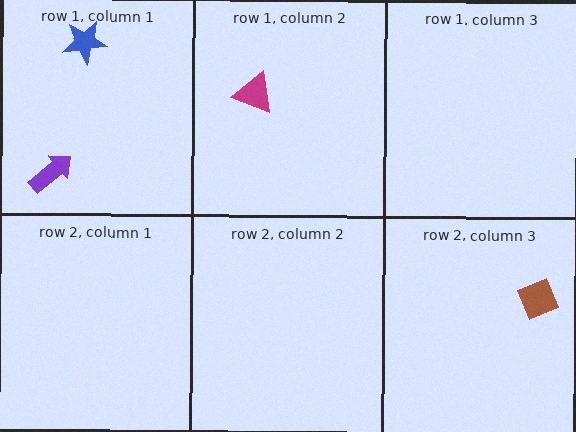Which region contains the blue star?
The row 1, column 1 region.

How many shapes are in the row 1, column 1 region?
2.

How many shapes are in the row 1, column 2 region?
1.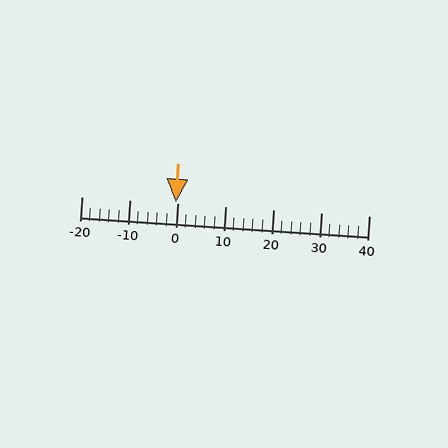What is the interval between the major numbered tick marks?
The major tick marks are spaced 10 units apart.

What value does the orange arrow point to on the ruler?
The orange arrow points to approximately 0.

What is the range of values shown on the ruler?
The ruler shows values from -20 to 40.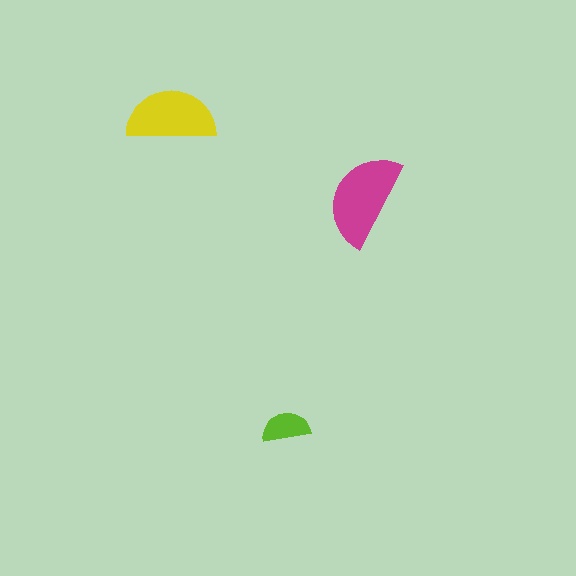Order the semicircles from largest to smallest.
the magenta one, the yellow one, the lime one.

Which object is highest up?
The yellow semicircle is topmost.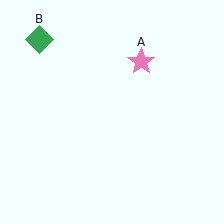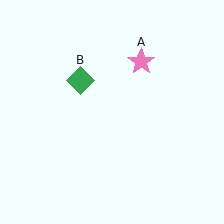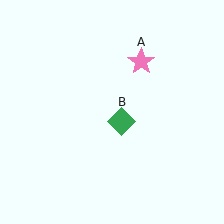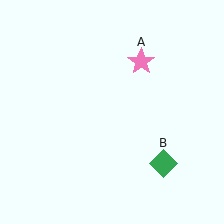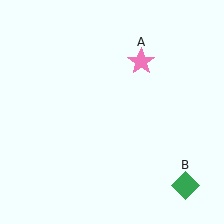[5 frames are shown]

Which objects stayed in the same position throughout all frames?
Pink star (object A) remained stationary.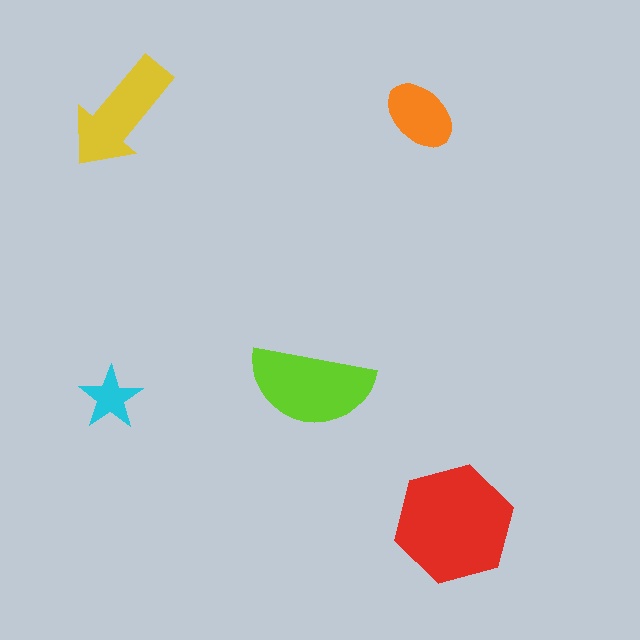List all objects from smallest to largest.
The cyan star, the orange ellipse, the yellow arrow, the lime semicircle, the red hexagon.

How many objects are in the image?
There are 5 objects in the image.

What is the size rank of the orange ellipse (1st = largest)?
4th.